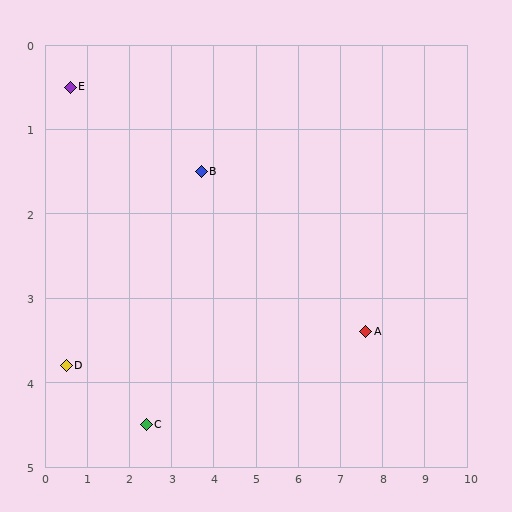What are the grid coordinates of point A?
Point A is at approximately (7.6, 3.4).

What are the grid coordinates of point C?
Point C is at approximately (2.4, 4.5).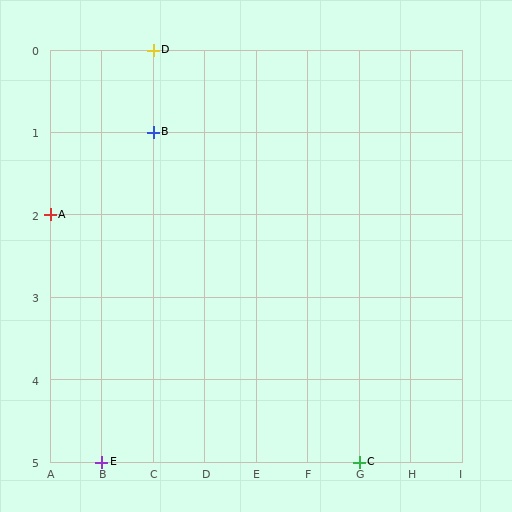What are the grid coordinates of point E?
Point E is at grid coordinates (B, 5).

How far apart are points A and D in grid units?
Points A and D are 2 columns and 2 rows apart (about 2.8 grid units diagonally).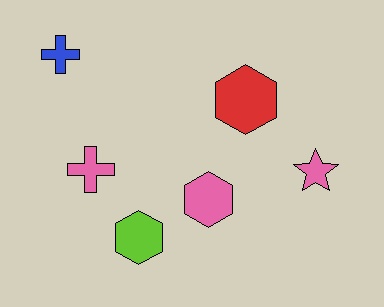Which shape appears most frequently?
Hexagon, with 3 objects.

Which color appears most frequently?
Pink, with 3 objects.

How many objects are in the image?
There are 6 objects.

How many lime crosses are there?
There are no lime crosses.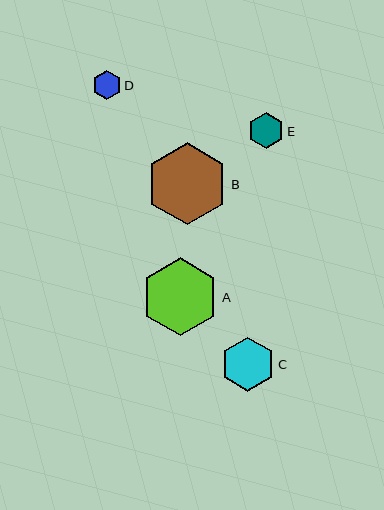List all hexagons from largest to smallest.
From largest to smallest: B, A, C, E, D.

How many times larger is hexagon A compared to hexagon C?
Hexagon A is approximately 1.4 times the size of hexagon C.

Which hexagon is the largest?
Hexagon B is the largest with a size of approximately 82 pixels.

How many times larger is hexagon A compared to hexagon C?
Hexagon A is approximately 1.4 times the size of hexagon C.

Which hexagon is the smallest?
Hexagon D is the smallest with a size of approximately 29 pixels.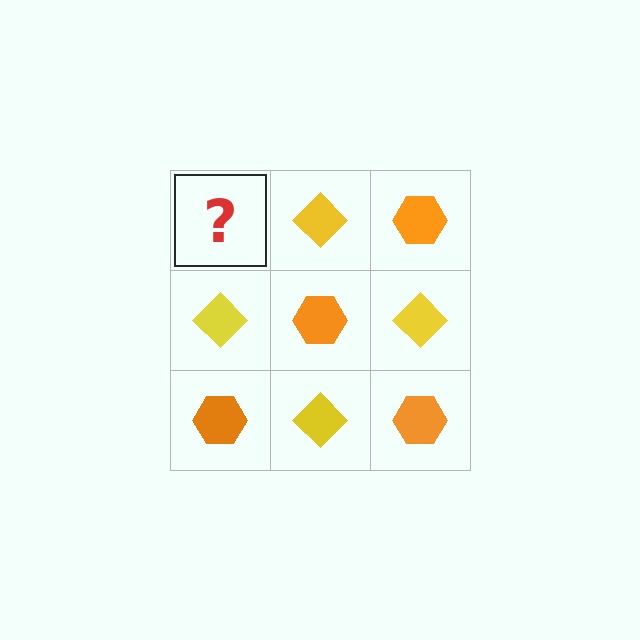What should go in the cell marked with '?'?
The missing cell should contain an orange hexagon.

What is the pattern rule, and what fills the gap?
The rule is that it alternates orange hexagon and yellow diamond in a checkerboard pattern. The gap should be filled with an orange hexagon.